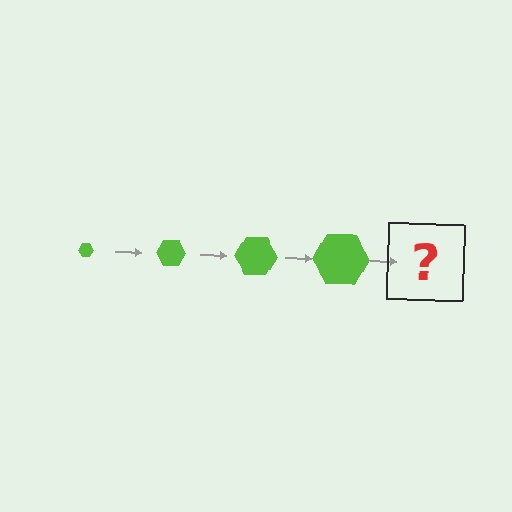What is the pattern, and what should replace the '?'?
The pattern is that the hexagon gets progressively larger each step. The '?' should be a lime hexagon, larger than the previous one.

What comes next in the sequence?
The next element should be a lime hexagon, larger than the previous one.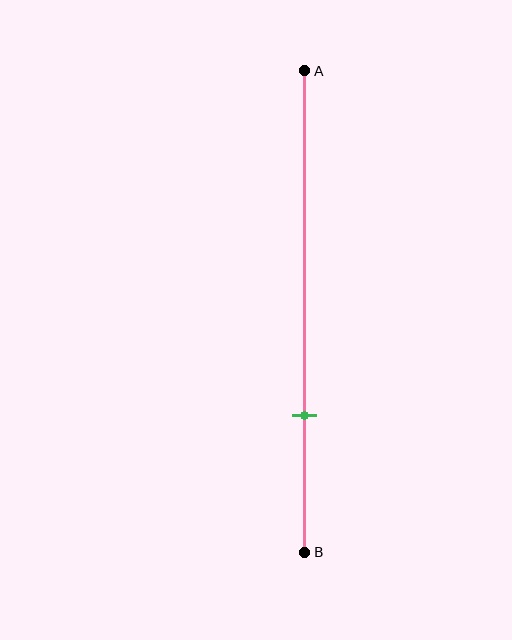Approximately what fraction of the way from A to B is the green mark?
The green mark is approximately 70% of the way from A to B.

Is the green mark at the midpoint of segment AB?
No, the mark is at about 70% from A, not at the 50% midpoint.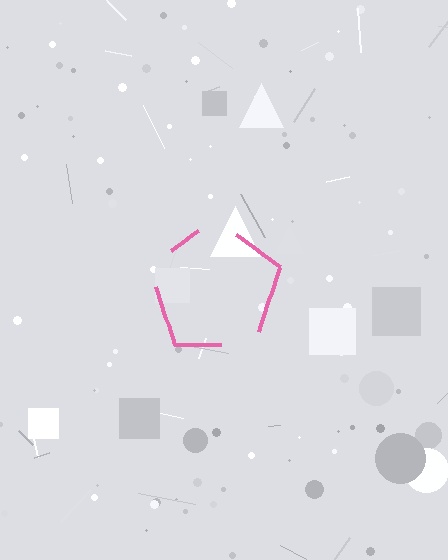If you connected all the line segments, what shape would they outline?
They would outline a pentagon.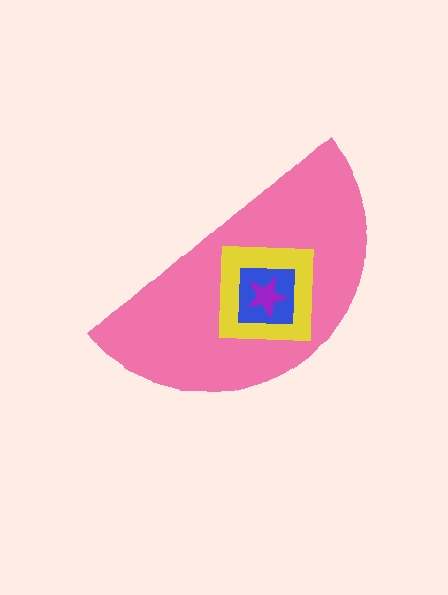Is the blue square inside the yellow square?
Yes.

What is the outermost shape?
The pink semicircle.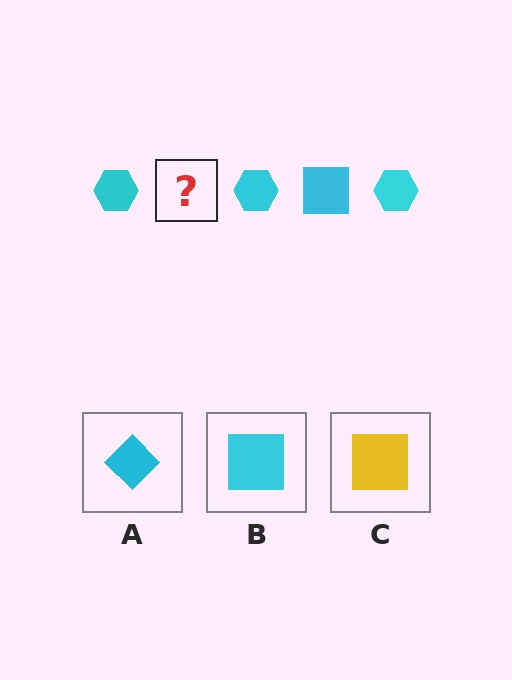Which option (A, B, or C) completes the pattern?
B.